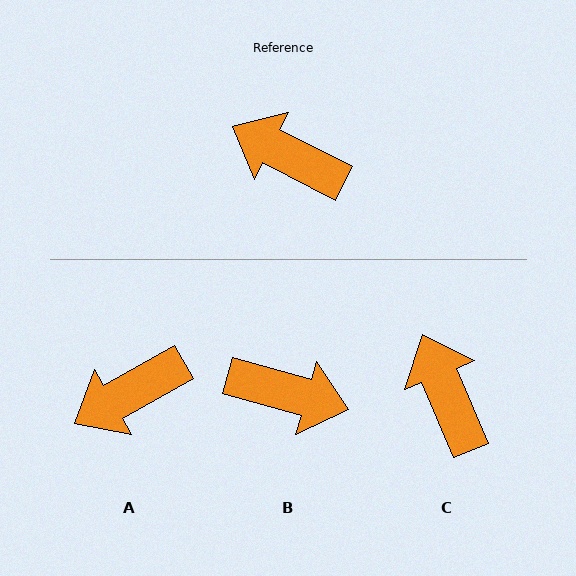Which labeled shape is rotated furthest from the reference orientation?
B, about 169 degrees away.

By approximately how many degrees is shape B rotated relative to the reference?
Approximately 169 degrees clockwise.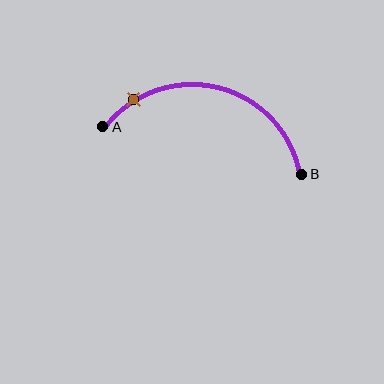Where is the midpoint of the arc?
The arc midpoint is the point on the curve farthest from the straight line joining A and B. It sits above that line.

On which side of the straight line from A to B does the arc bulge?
The arc bulges above the straight line connecting A and B.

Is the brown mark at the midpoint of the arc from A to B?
No. The brown mark lies on the arc but is closer to endpoint A. The arc midpoint would be at the point on the curve equidistant along the arc from both A and B.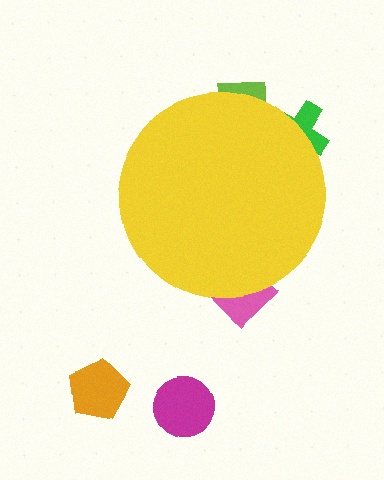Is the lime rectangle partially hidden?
Yes, the lime rectangle is partially hidden behind the yellow circle.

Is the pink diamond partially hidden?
Yes, the pink diamond is partially hidden behind the yellow circle.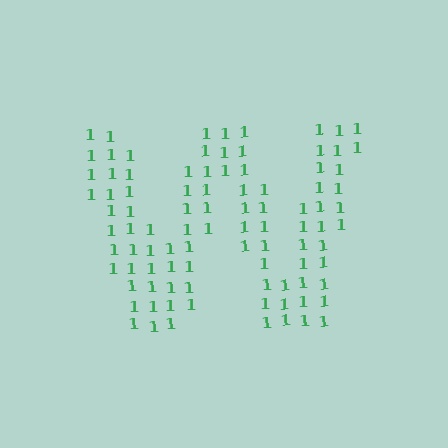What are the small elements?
The small elements are digit 1's.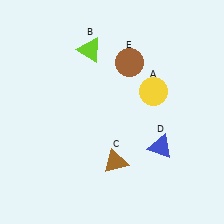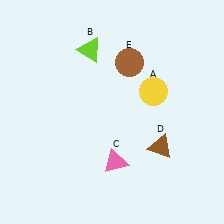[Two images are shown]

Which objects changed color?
C changed from brown to pink. D changed from blue to brown.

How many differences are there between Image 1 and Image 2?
There are 2 differences between the two images.